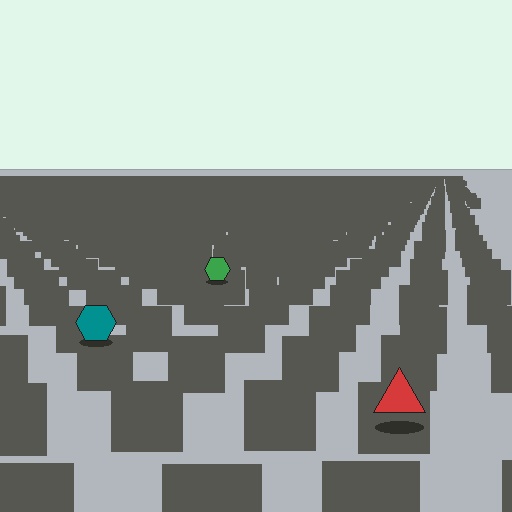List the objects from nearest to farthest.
From nearest to farthest: the red triangle, the teal hexagon, the green hexagon.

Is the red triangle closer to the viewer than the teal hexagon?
Yes. The red triangle is closer — you can tell from the texture gradient: the ground texture is coarser near it.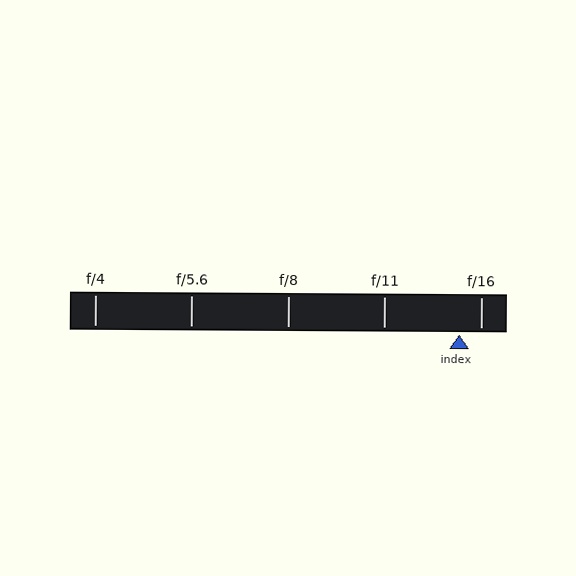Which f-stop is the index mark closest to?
The index mark is closest to f/16.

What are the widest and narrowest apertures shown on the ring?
The widest aperture shown is f/4 and the narrowest is f/16.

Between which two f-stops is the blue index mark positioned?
The index mark is between f/11 and f/16.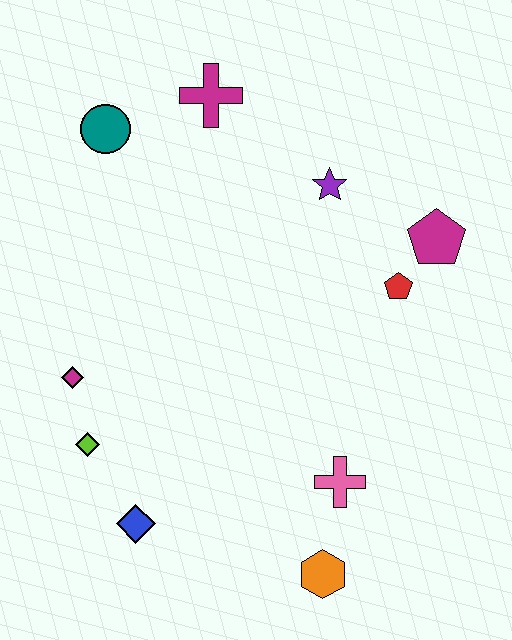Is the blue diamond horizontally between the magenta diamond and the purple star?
Yes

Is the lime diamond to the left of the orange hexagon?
Yes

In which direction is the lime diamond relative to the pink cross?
The lime diamond is to the left of the pink cross.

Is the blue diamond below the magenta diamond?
Yes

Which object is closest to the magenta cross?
The teal circle is closest to the magenta cross.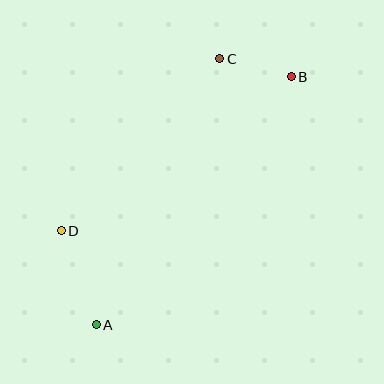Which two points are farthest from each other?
Points A and B are farthest from each other.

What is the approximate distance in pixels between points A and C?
The distance between A and C is approximately 293 pixels.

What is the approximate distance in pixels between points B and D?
The distance between B and D is approximately 277 pixels.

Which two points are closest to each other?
Points B and C are closest to each other.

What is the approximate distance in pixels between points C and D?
The distance between C and D is approximately 234 pixels.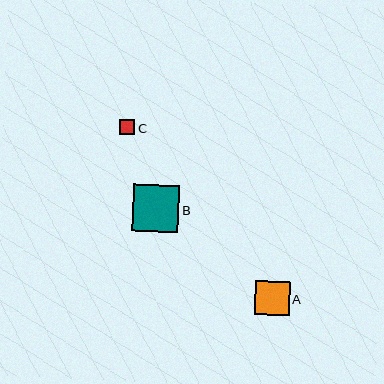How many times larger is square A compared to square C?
Square A is approximately 2.3 times the size of square C.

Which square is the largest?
Square B is the largest with a size of approximately 47 pixels.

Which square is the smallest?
Square C is the smallest with a size of approximately 15 pixels.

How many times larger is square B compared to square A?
Square B is approximately 1.4 times the size of square A.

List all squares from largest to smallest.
From largest to smallest: B, A, C.